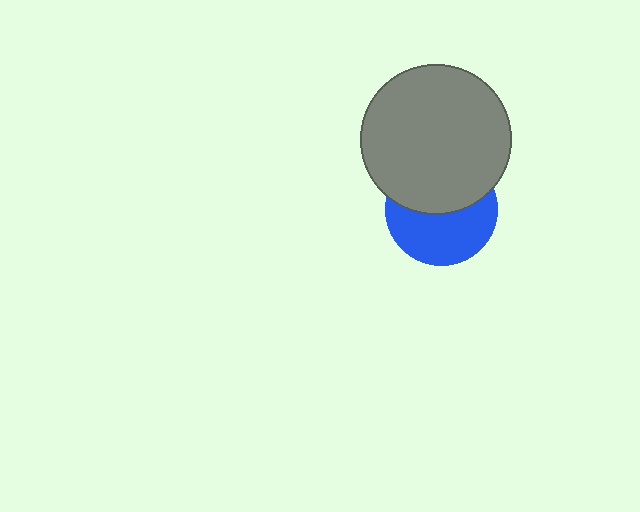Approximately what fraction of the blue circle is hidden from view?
Roughly 48% of the blue circle is hidden behind the gray circle.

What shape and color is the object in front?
The object in front is a gray circle.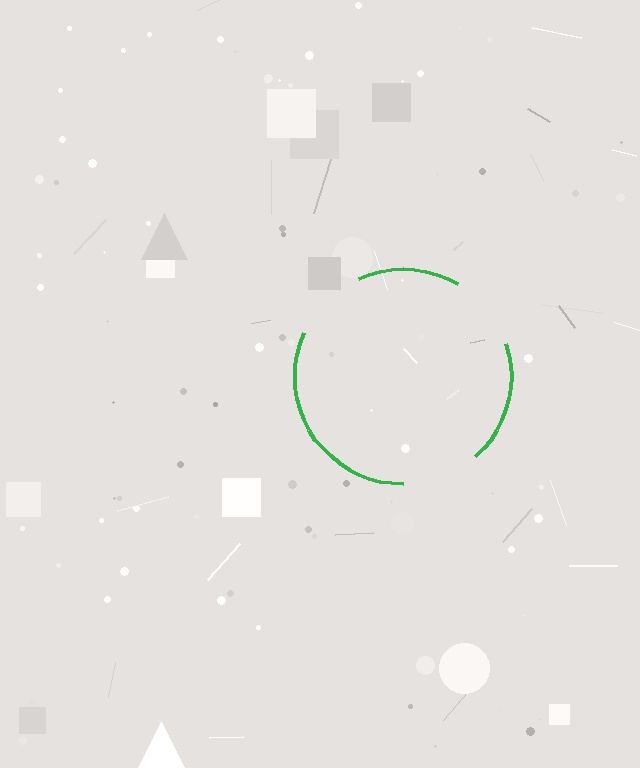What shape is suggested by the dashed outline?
The dashed outline suggests a circle.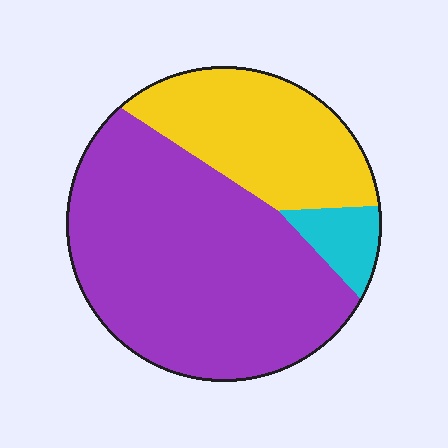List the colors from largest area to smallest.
From largest to smallest: purple, yellow, cyan.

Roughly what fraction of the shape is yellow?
Yellow covers 29% of the shape.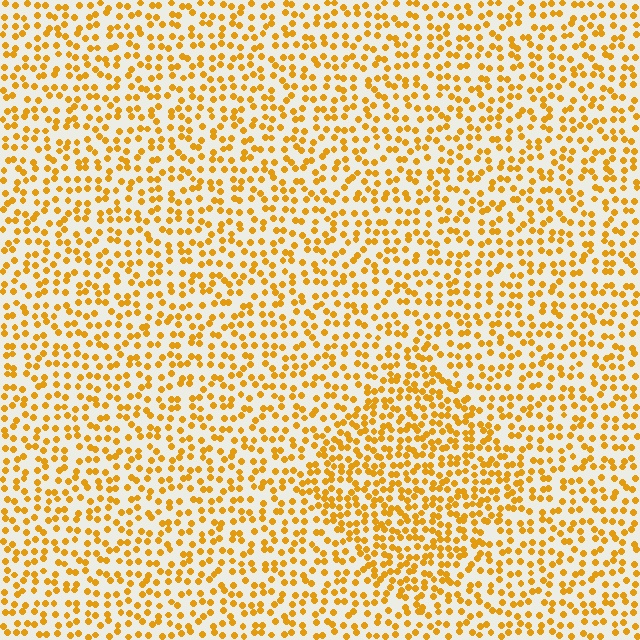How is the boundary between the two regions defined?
The boundary is defined by a change in element density (approximately 1.6x ratio). All elements are the same color, size, and shape.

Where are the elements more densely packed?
The elements are more densely packed inside the diamond boundary.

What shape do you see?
I see a diamond.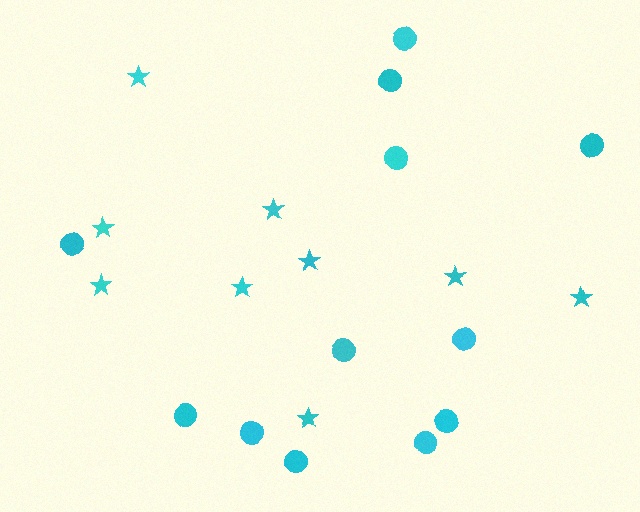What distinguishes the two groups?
There are 2 groups: one group of stars (9) and one group of circles (12).